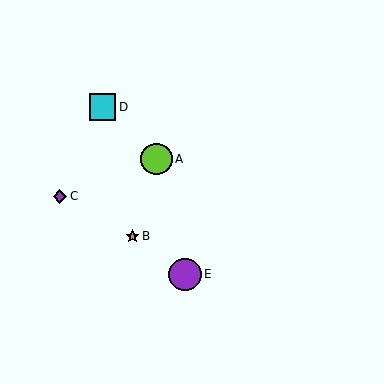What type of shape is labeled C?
Shape C is a purple diamond.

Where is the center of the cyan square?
The center of the cyan square is at (103, 107).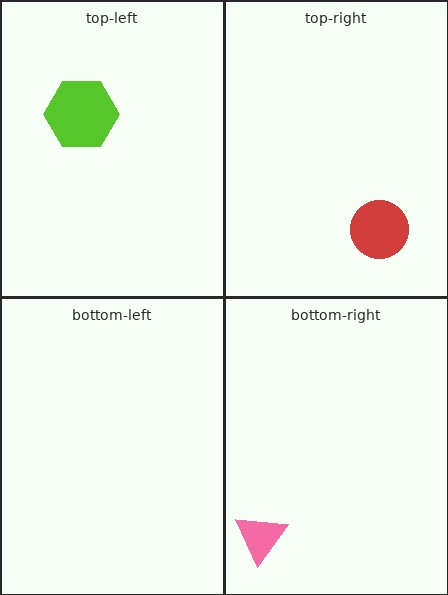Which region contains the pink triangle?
The bottom-right region.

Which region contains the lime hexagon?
The top-left region.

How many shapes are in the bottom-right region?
1.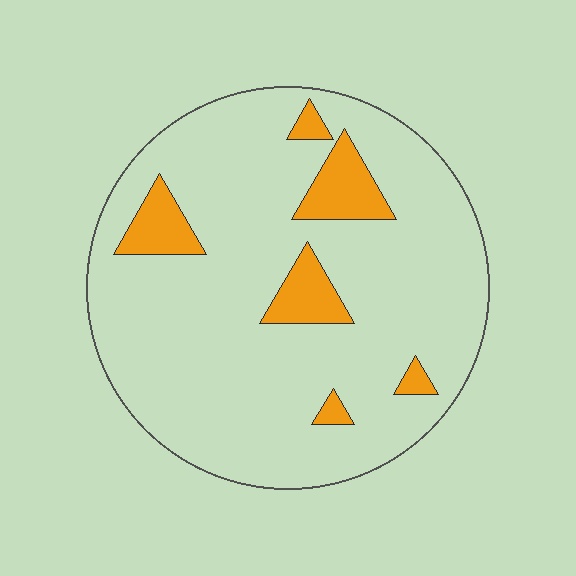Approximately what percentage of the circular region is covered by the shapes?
Approximately 10%.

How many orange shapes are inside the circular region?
6.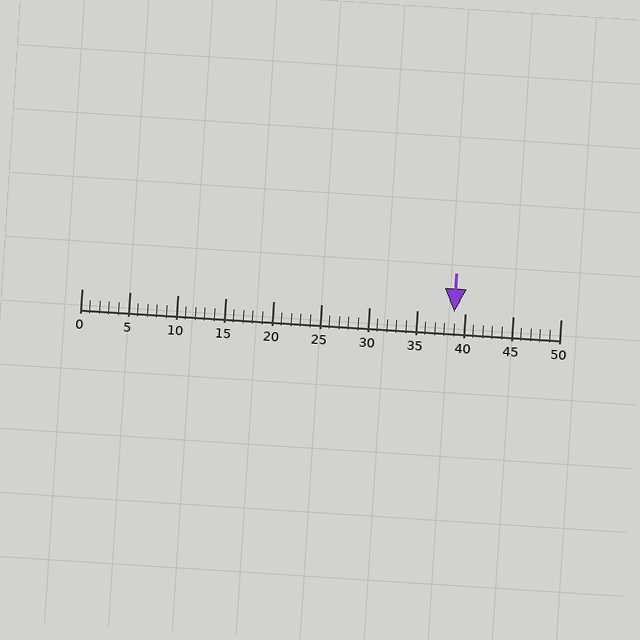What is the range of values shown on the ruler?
The ruler shows values from 0 to 50.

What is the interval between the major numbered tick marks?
The major tick marks are spaced 5 units apart.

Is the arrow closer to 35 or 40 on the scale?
The arrow is closer to 40.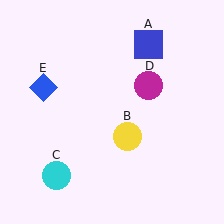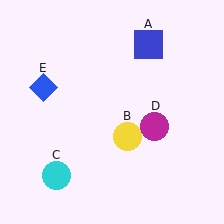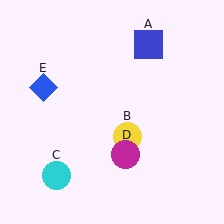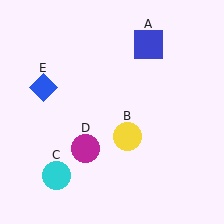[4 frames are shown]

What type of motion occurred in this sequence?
The magenta circle (object D) rotated clockwise around the center of the scene.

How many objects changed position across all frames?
1 object changed position: magenta circle (object D).